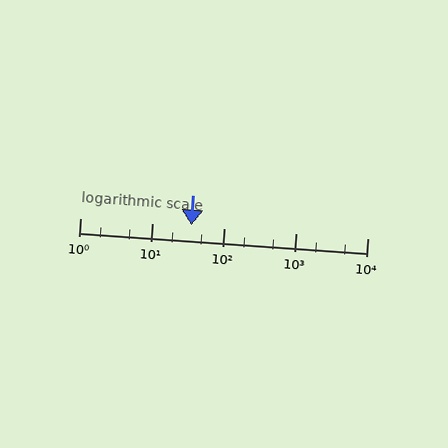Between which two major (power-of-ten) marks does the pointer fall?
The pointer is between 10 and 100.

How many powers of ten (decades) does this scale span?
The scale spans 4 decades, from 1 to 10000.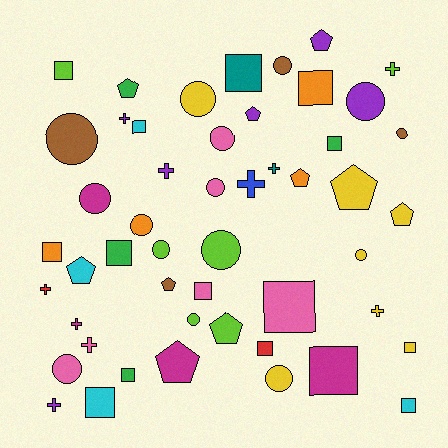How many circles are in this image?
There are 15 circles.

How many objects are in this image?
There are 50 objects.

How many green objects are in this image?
There are 4 green objects.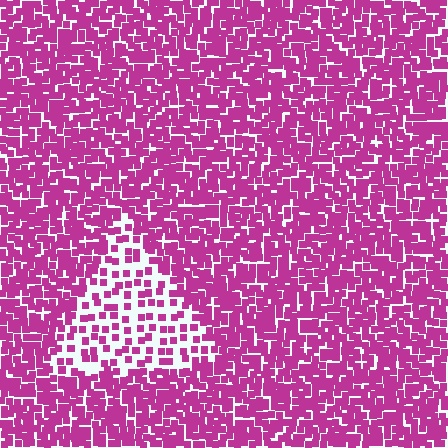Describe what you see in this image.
The image contains small magenta elements arranged at two different densities. A triangle-shaped region is visible where the elements are less densely packed than the surrounding area.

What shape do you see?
I see a triangle.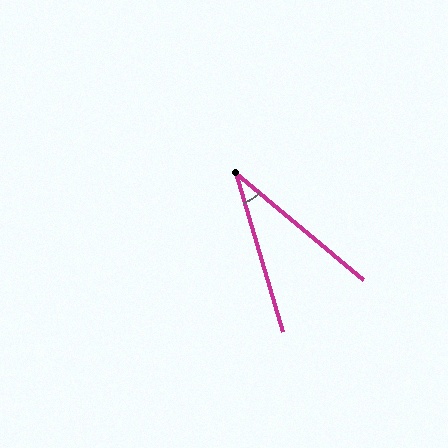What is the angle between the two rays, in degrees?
Approximately 34 degrees.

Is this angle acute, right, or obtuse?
It is acute.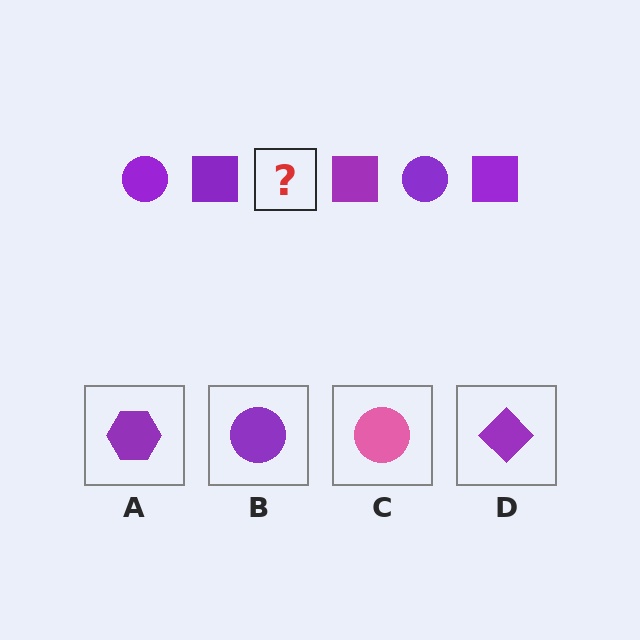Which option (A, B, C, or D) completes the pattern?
B.